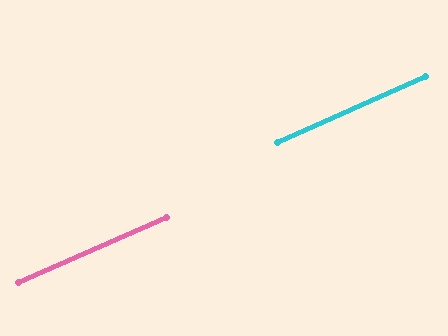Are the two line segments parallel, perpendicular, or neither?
Parallel — their directions differ by only 0.2°.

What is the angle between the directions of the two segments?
Approximately 0 degrees.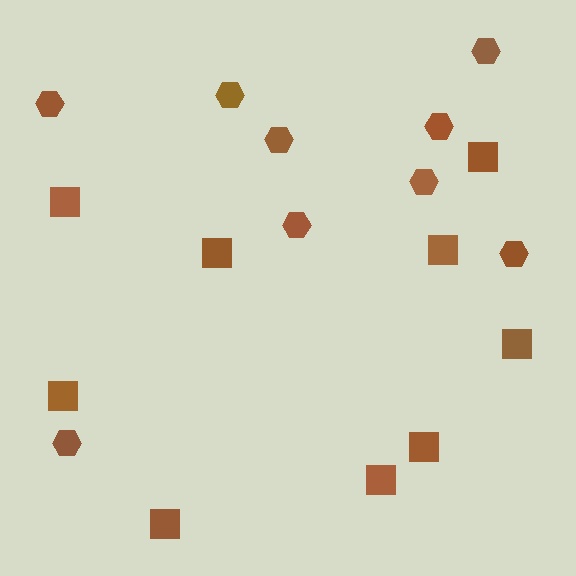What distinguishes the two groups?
There are 2 groups: one group of hexagons (9) and one group of squares (9).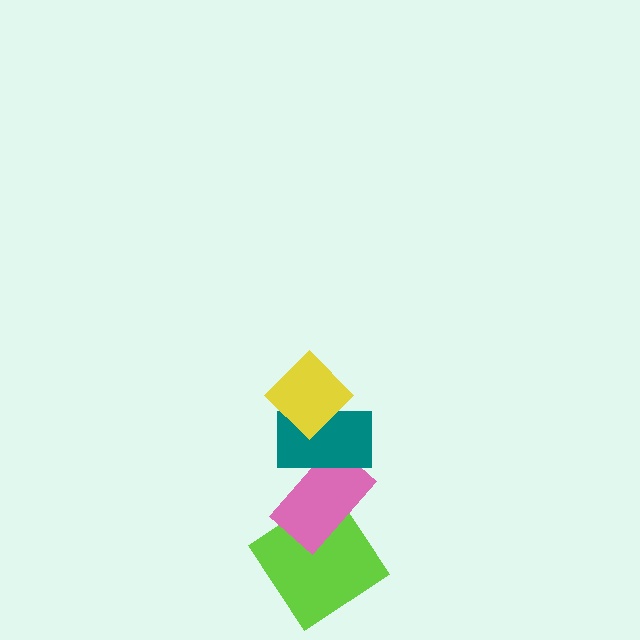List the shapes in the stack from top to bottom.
From top to bottom: the yellow diamond, the teal rectangle, the pink rectangle, the lime diamond.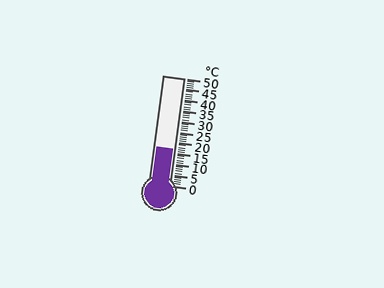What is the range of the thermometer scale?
The thermometer scale ranges from 0°C to 50°C.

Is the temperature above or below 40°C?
The temperature is below 40°C.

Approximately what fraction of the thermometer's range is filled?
The thermometer is filled to approximately 35% of its range.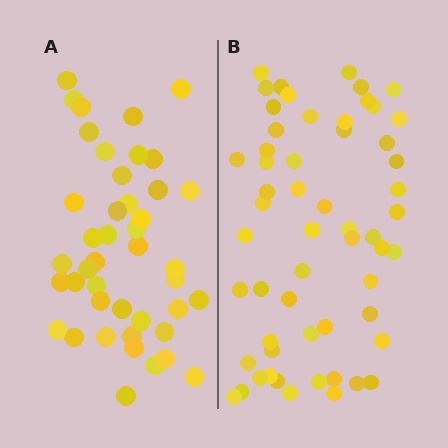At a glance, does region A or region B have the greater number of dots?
Region B (the right region) has more dots.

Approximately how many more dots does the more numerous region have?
Region B has approximately 15 more dots than region A.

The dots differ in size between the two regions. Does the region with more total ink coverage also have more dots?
No. Region A has more total ink coverage because its dots are larger, but region B actually contains more individual dots. Total area can be misleading — the number of items is what matters here.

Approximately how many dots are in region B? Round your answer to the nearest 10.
About 60 dots. (The exact count is 57, which rounds to 60.)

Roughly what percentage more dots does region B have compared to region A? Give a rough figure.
About 35% more.